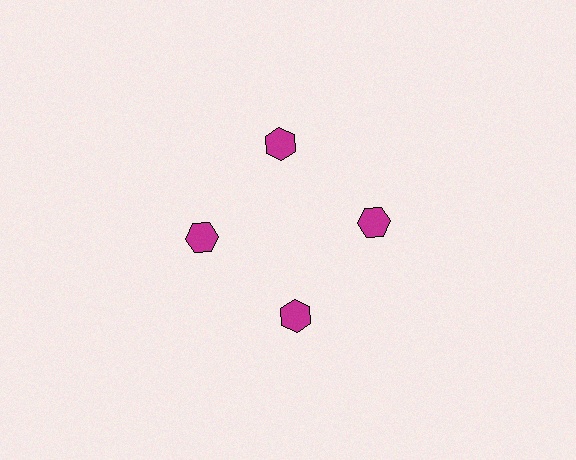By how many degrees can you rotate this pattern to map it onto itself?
The pattern maps onto itself every 90 degrees of rotation.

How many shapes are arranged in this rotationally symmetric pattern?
There are 4 shapes, arranged in 4 groups of 1.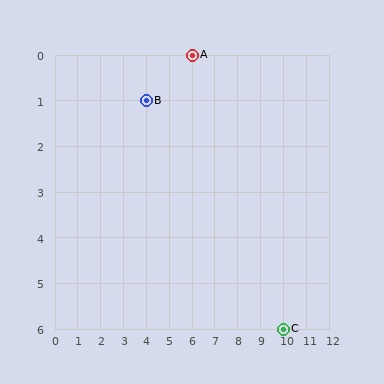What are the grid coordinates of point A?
Point A is at grid coordinates (6, 0).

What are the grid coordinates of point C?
Point C is at grid coordinates (10, 6).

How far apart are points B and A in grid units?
Points B and A are 2 columns and 1 row apart (about 2.2 grid units diagonally).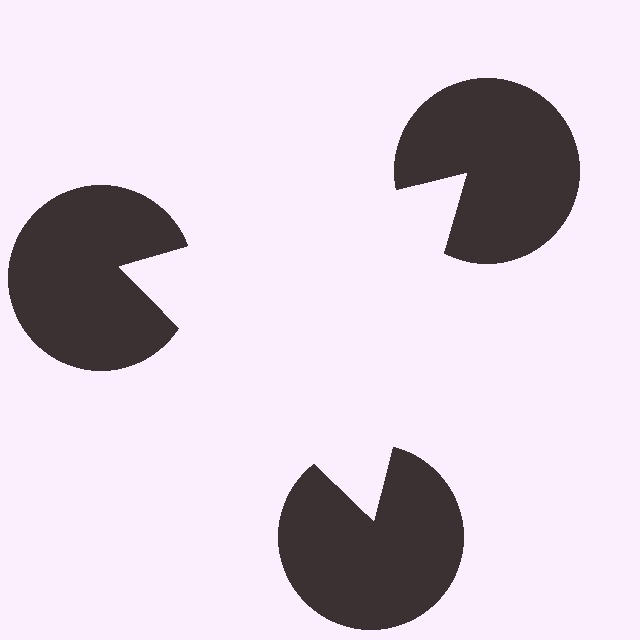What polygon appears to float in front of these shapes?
An illusory triangle — its edges are inferred from the aligned wedge cuts in the pac-man discs, not physically drawn.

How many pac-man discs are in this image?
There are 3 — one at each vertex of the illusory triangle.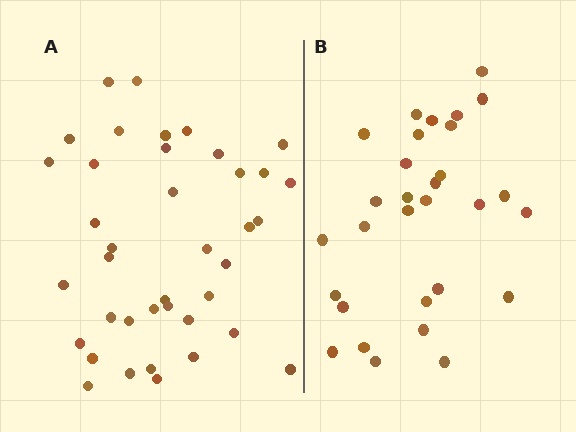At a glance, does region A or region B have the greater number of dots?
Region A (the left region) has more dots.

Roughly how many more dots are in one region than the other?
Region A has roughly 8 or so more dots than region B.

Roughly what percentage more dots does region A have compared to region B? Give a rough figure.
About 30% more.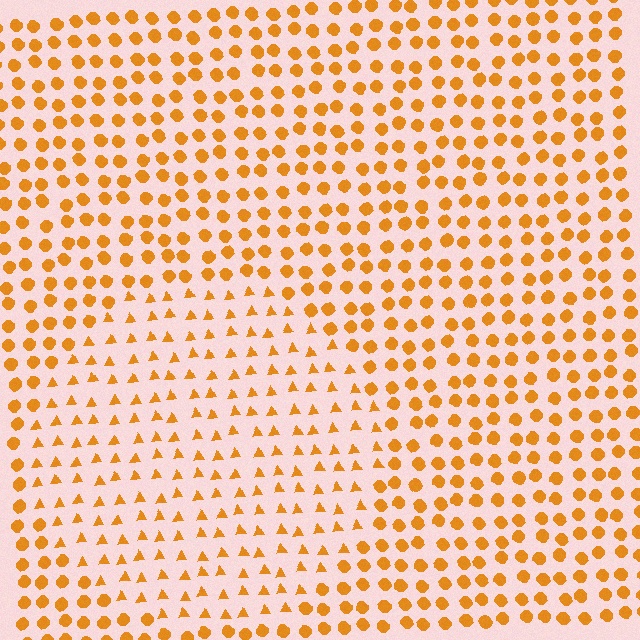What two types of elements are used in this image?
The image uses triangles inside the circle region and circles outside it.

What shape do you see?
I see a circle.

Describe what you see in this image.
The image is filled with small orange elements arranged in a uniform grid. A circle-shaped region contains triangles, while the surrounding area contains circles. The boundary is defined purely by the change in element shape.